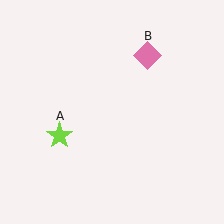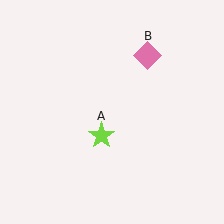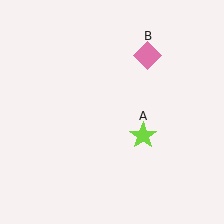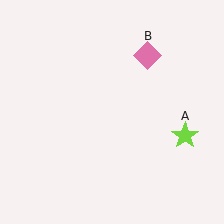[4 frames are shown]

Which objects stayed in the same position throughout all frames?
Pink diamond (object B) remained stationary.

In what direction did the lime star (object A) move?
The lime star (object A) moved right.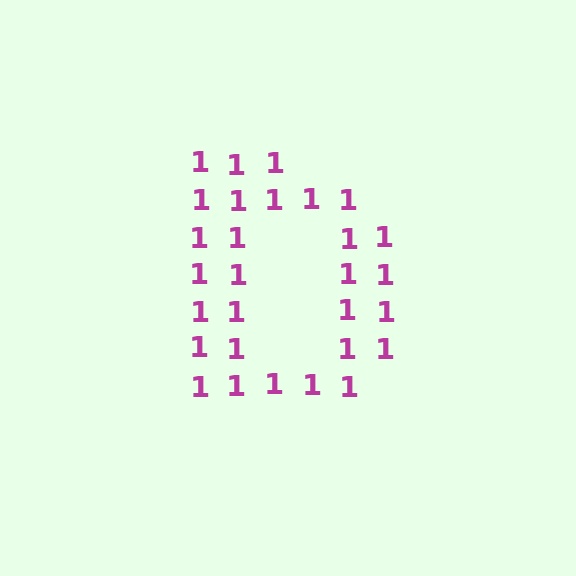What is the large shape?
The large shape is the letter D.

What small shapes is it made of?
It is made of small digit 1's.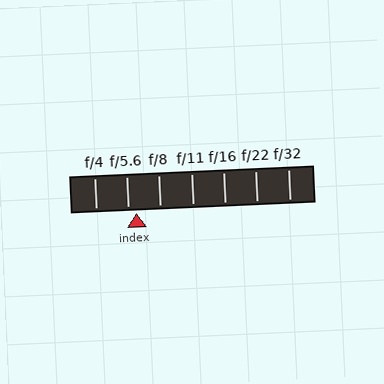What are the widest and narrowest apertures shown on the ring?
The widest aperture shown is f/4 and the narrowest is f/32.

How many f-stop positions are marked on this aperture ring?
There are 7 f-stop positions marked.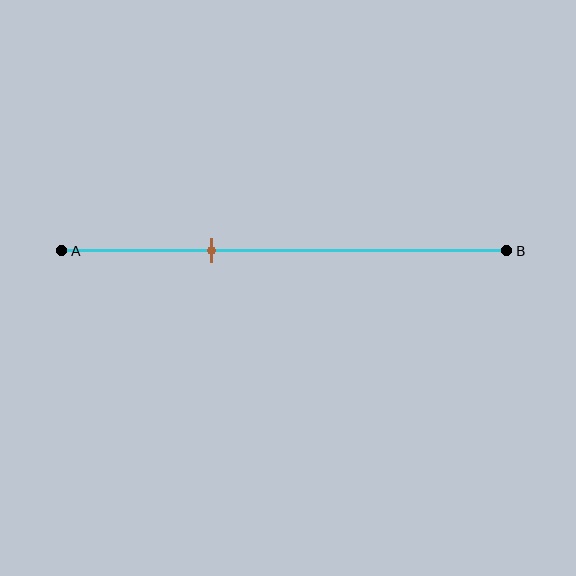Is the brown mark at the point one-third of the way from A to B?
Yes, the mark is approximately at the one-third point.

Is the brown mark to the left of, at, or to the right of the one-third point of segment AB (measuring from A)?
The brown mark is approximately at the one-third point of segment AB.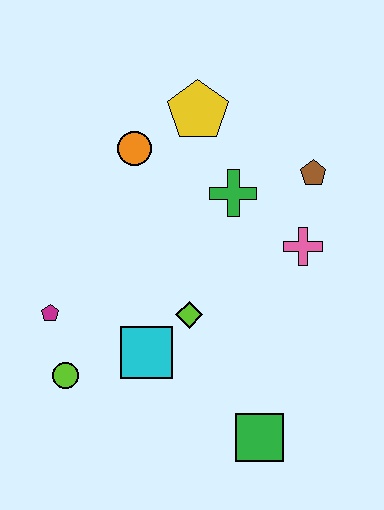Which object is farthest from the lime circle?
The brown pentagon is farthest from the lime circle.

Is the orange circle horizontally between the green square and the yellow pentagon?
No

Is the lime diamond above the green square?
Yes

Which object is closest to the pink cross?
The brown pentagon is closest to the pink cross.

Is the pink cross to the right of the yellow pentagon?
Yes